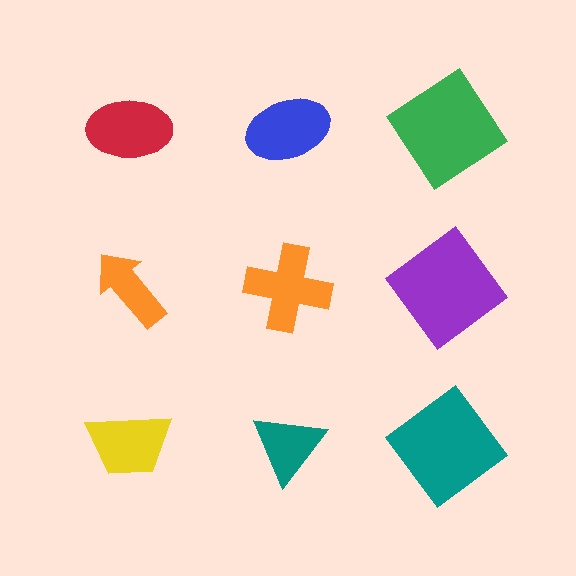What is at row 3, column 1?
A yellow trapezoid.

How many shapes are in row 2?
3 shapes.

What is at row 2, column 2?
An orange cross.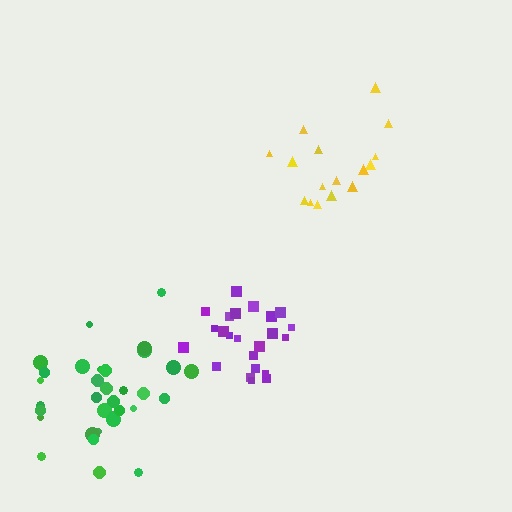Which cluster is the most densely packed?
Purple.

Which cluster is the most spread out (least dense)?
Yellow.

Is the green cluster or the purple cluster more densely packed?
Purple.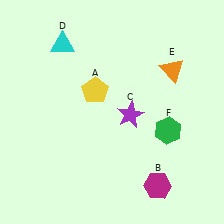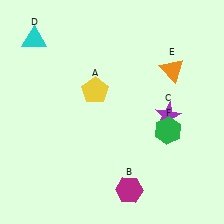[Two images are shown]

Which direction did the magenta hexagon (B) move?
The magenta hexagon (B) moved left.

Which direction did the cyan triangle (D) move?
The cyan triangle (D) moved left.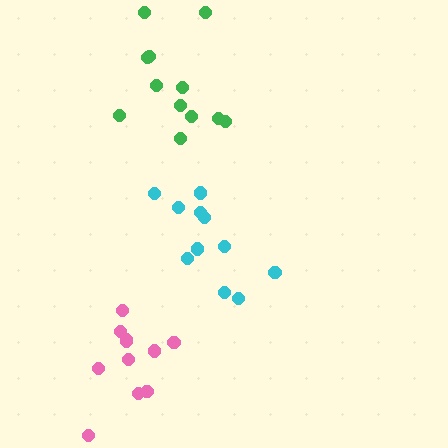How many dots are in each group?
Group 1: 12 dots, Group 2: 11 dots, Group 3: 11 dots (34 total).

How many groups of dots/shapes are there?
There are 3 groups.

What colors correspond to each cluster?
The clusters are colored: green, cyan, pink.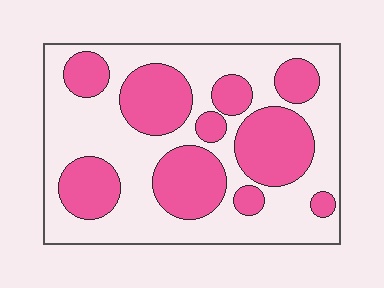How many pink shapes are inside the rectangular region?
10.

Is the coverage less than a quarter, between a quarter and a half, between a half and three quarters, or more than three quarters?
Between a quarter and a half.